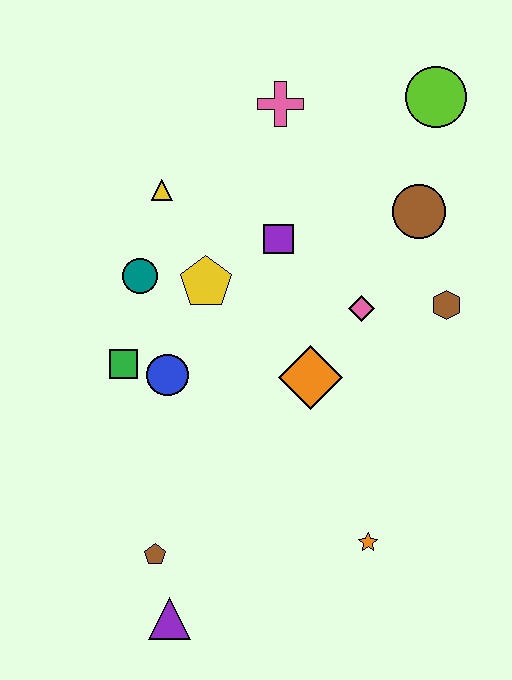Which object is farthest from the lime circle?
The purple triangle is farthest from the lime circle.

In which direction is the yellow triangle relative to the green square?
The yellow triangle is above the green square.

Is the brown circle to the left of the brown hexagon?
Yes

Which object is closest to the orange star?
The orange diamond is closest to the orange star.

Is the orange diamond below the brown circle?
Yes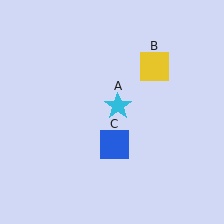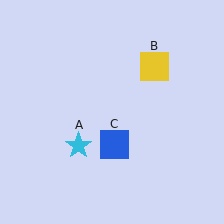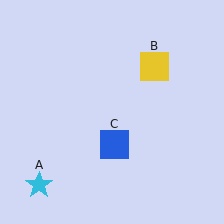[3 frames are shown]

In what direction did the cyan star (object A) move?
The cyan star (object A) moved down and to the left.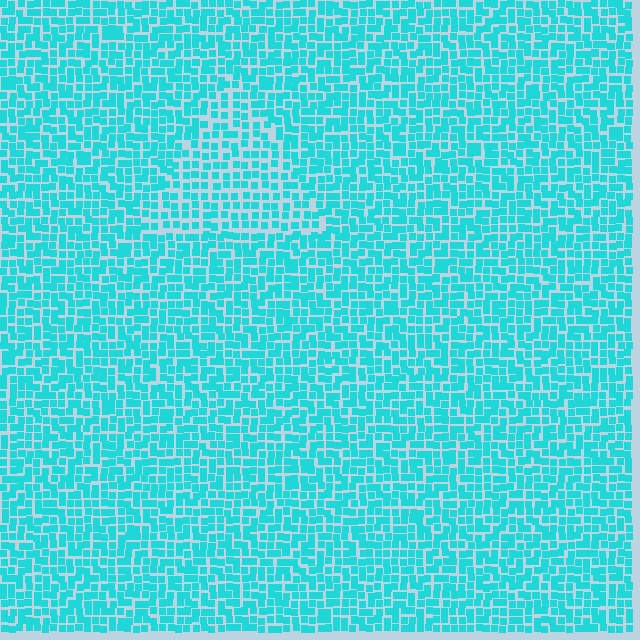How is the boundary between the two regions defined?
The boundary is defined by a change in element density (approximately 1.4x ratio). All elements are the same color, size, and shape.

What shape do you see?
I see a triangle.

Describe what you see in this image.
The image contains small cyan elements arranged at two different densities. A triangle-shaped region is visible where the elements are less densely packed than the surrounding area.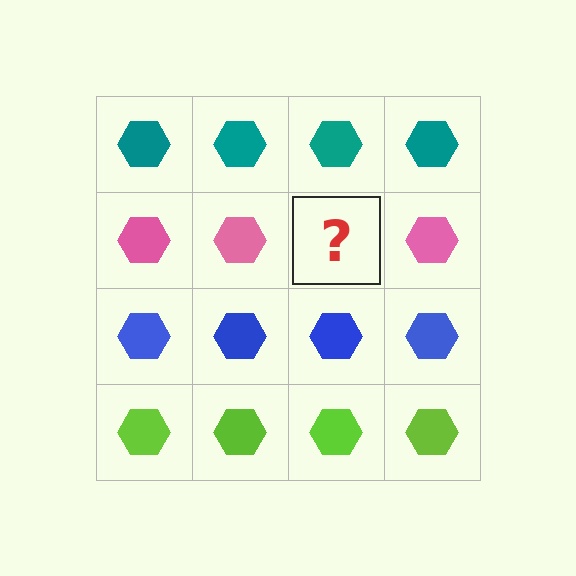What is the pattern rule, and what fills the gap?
The rule is that each row has a consistent color. The gap should be filled with a pink hexagon.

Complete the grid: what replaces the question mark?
The question mark should be replaced with a pink hexagon.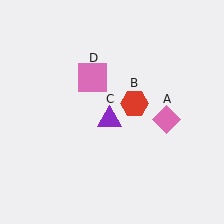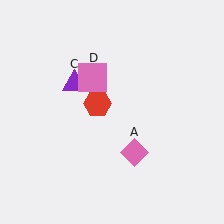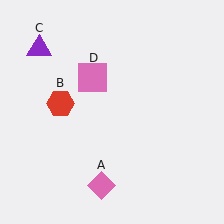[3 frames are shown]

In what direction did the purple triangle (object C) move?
The purple triangle (object C) moved up and to the left.